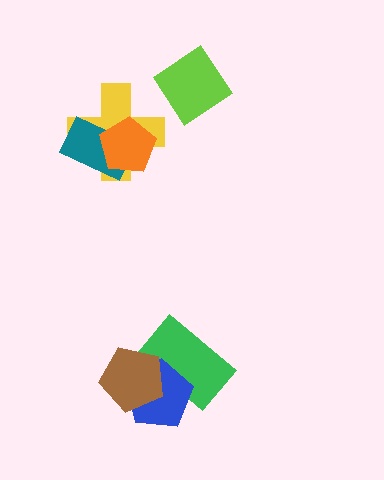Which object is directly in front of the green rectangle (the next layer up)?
The blue pentagon is directly in front of the green rectangle.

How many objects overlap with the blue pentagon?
2 objects overlap with the blue pentagon.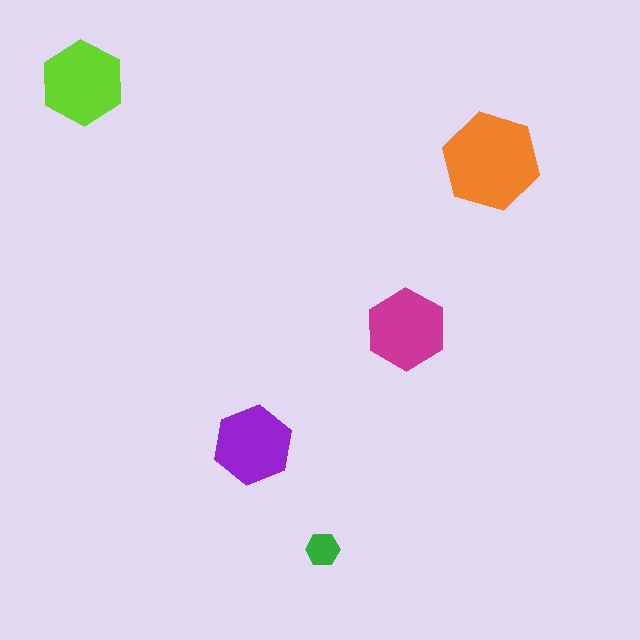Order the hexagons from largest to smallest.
the orange one, the lime one, the magenta one, the purple one, the green one.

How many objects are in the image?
There are 5 objects in the image.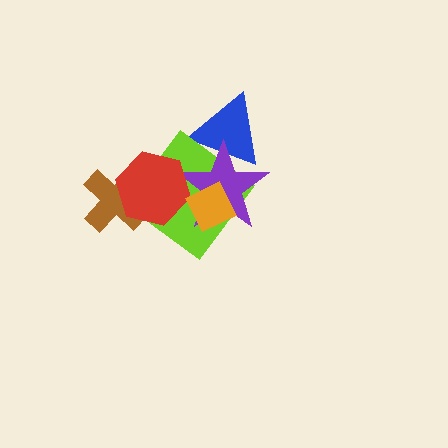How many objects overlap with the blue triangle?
2 objects overlap with the blue triangle.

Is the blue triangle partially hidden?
Yes, it is partially covered by another shape.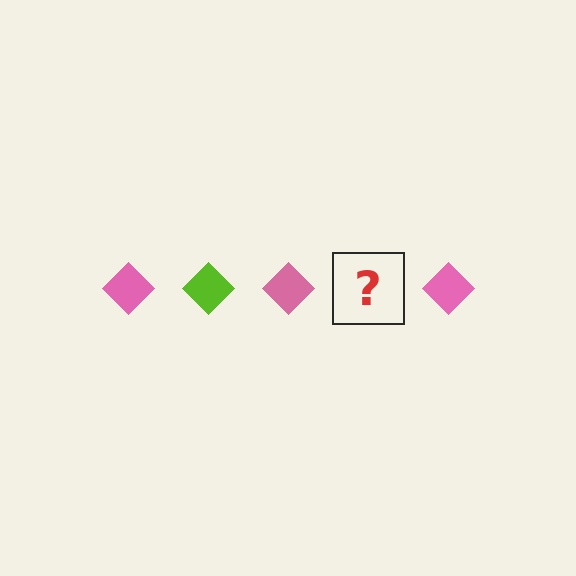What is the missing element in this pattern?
The missing element is a lime diamond.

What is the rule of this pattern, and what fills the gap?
The rule is that the pattern cycles through pink, lime diamonds. The gap should be filled with a lime diamond.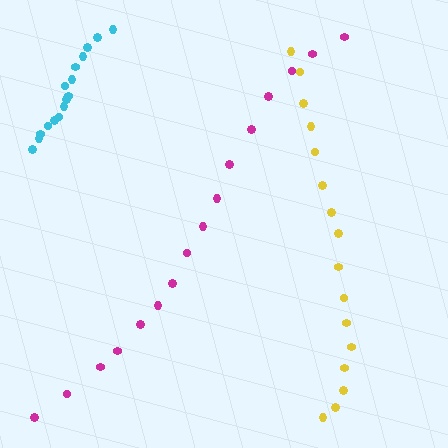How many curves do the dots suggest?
There are 3 distinct paths.